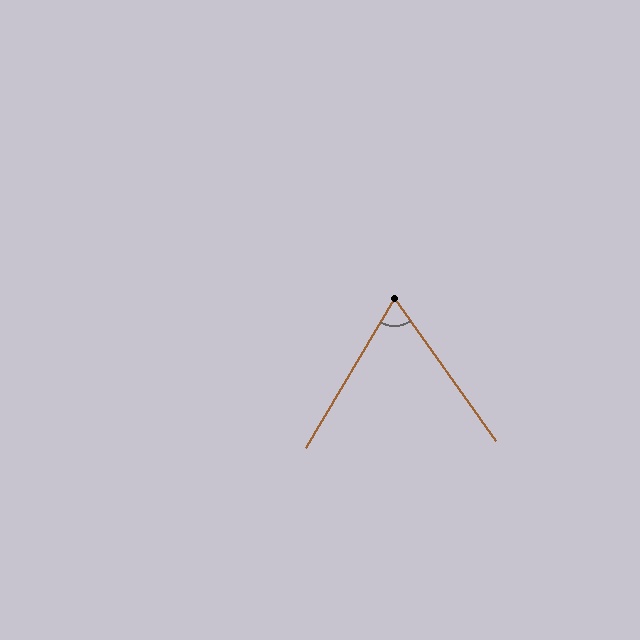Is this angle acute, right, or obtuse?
It is acute.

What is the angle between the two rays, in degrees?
Approximately 66 degrees.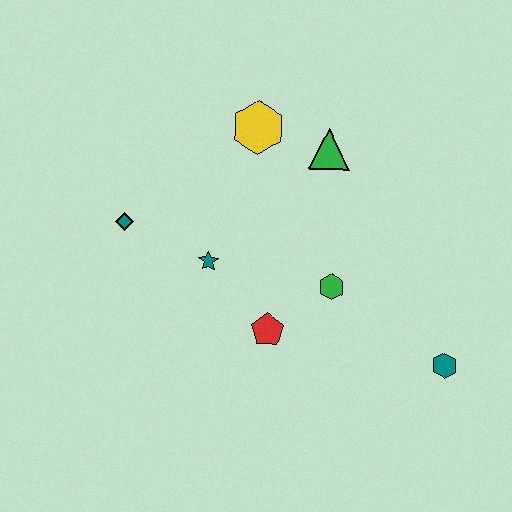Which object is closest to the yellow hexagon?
The green triangle is closest to the yellow hexagon.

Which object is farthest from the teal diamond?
The teal hexagon is farthest from the teal diamond.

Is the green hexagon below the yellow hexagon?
Yes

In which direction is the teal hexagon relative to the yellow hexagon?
The teal hexagon is below the yellow hexagon.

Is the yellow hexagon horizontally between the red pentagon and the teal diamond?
Yes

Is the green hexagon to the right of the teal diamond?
Yes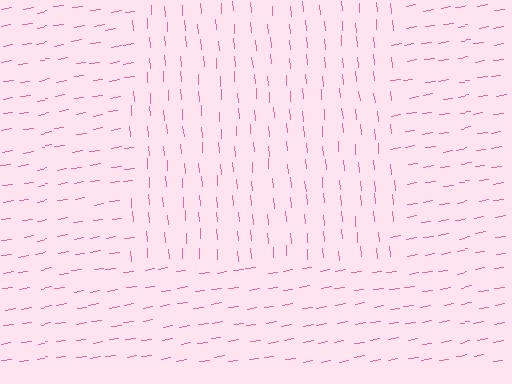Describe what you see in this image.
The image is filled with small pink line segments. A rectangle region in the image has lines oriented differently from the surrounding lines, creating a visible texture boundary.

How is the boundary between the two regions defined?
The boundary is defined purely by a change in line orientation (approximately 86 degrees difference). All lines are the same color and thickness.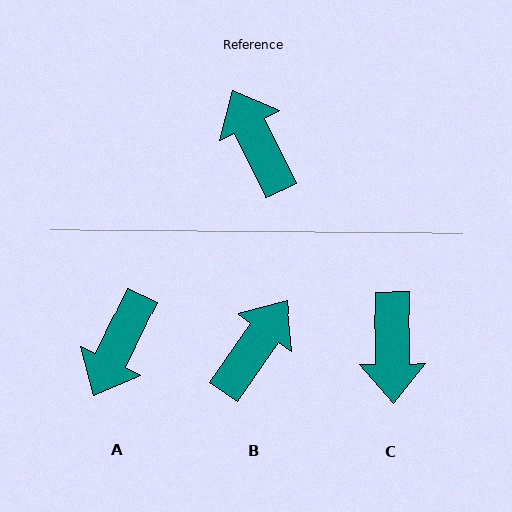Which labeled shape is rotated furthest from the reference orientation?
C, about 155 degrees away.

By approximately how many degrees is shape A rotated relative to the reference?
Approximately 128 degrees counter-clockwise.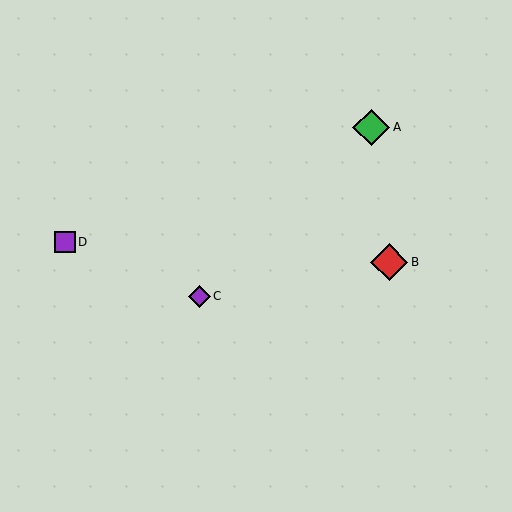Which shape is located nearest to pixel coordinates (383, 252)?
The red diamond (labeled B) at (389, 262) is nearest to that location.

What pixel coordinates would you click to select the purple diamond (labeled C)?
Click at (199, 296) to select the purple diamond C.